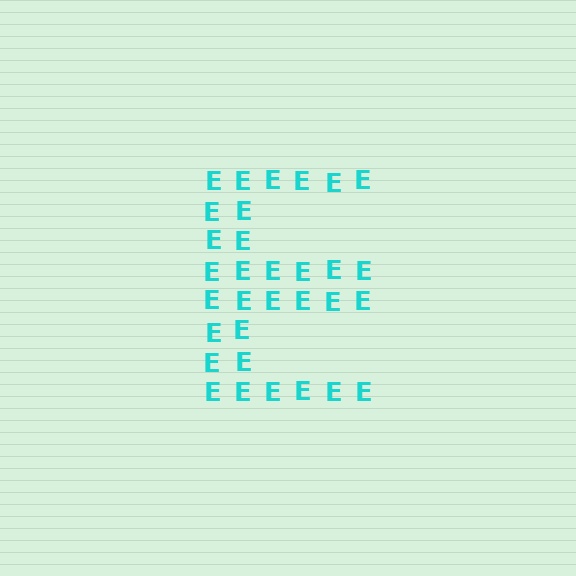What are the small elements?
The small elements are letter E's.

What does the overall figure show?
The overall figure shows the letter E.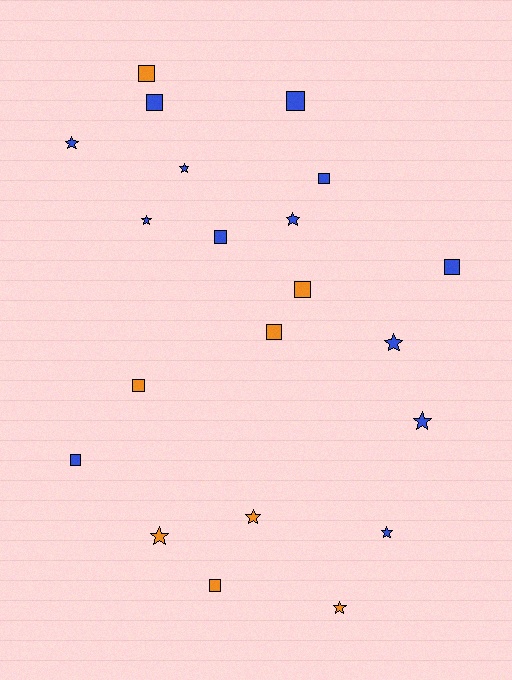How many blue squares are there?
There are 6 blue squares.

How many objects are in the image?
There are 21 objects.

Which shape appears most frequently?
Square, with 11 objects.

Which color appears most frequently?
Blue, with 13 objects.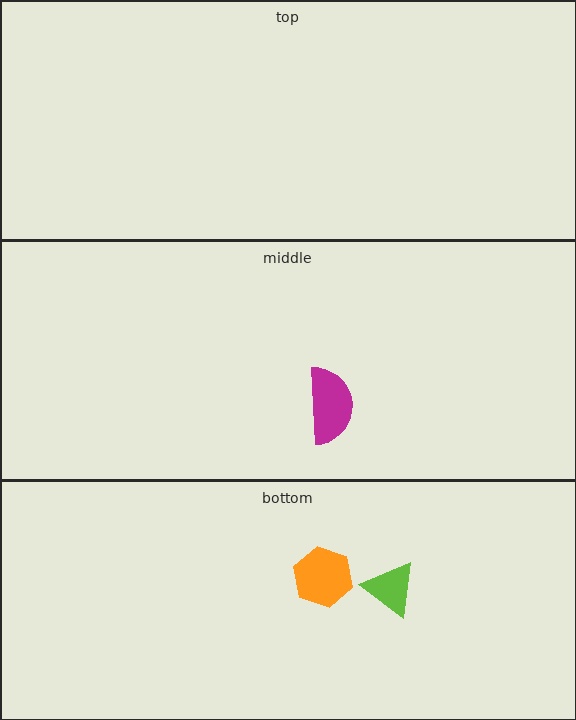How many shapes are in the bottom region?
2.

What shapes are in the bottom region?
The orange hexagon, the lime triangle.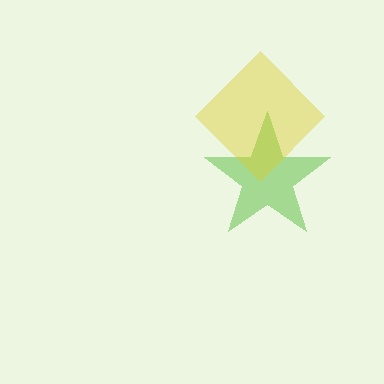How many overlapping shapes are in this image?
There are 2 overlapping shapes in the image.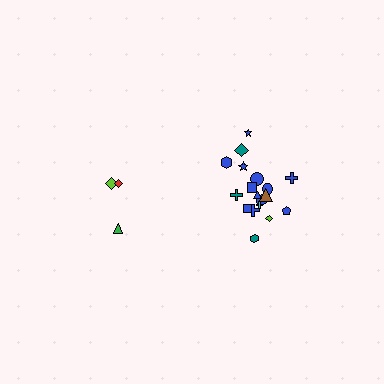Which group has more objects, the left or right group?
The right group.